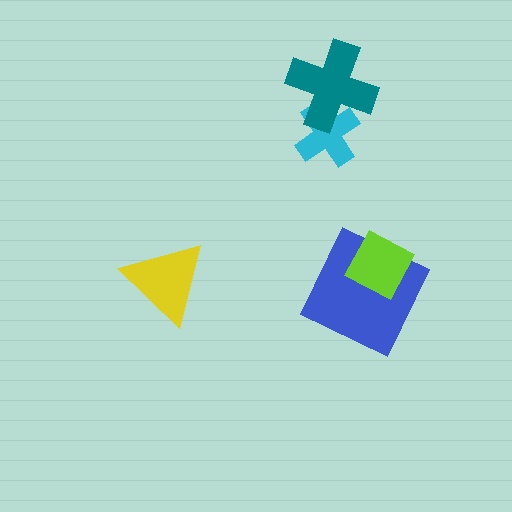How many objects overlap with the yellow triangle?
0 objects overlap with the yellow triangle.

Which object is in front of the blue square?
The lime square is in front of the blue square.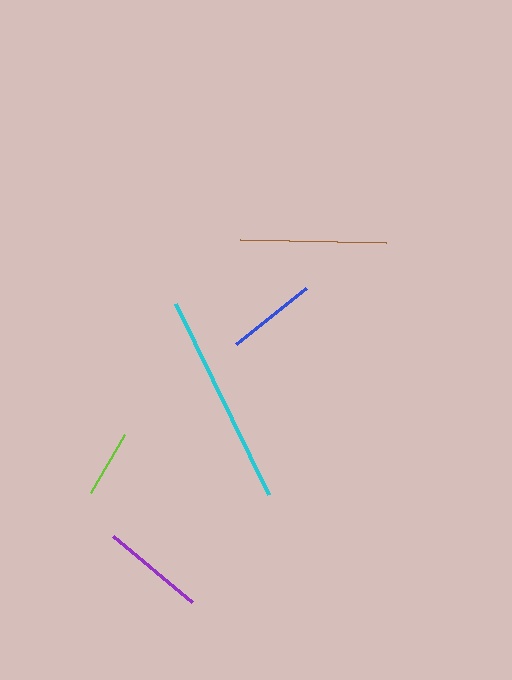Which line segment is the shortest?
The lime line is the shortest at approximately 67 pixels.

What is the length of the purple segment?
The purple segment is approximately 104 pixels long.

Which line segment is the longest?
The cyan line is the longest at approximately 213 pixels.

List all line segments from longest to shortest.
From longest to shortest: cyan, brown, purple, blue, lime.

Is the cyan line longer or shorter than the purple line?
The cyan line is longer than the purple line.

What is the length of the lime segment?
The lime segment is approximately 67 pixels long.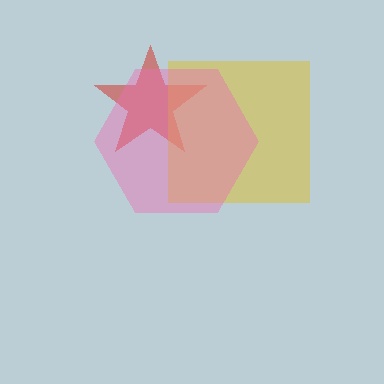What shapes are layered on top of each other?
The layered shapes are: a red star, a yellow square, a pink hexagon.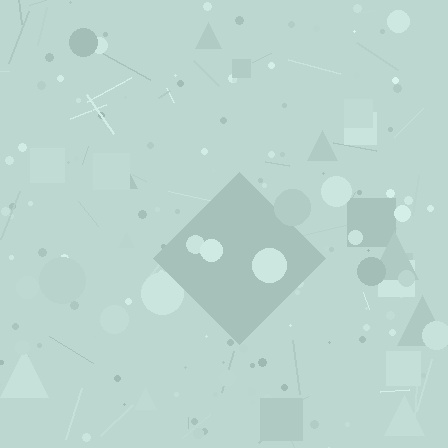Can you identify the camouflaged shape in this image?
The camouflaged shape is a diamond.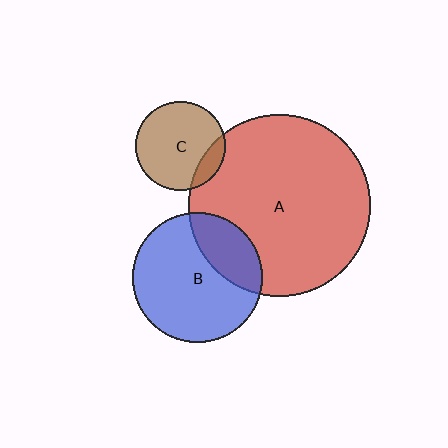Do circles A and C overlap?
Yes.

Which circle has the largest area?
Circle A (red).